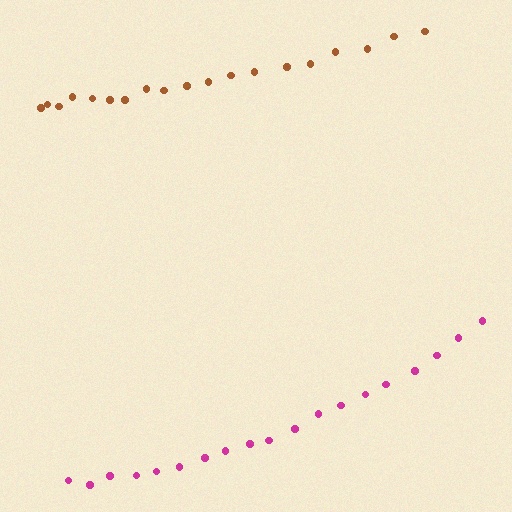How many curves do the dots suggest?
There are 2 distinct paths.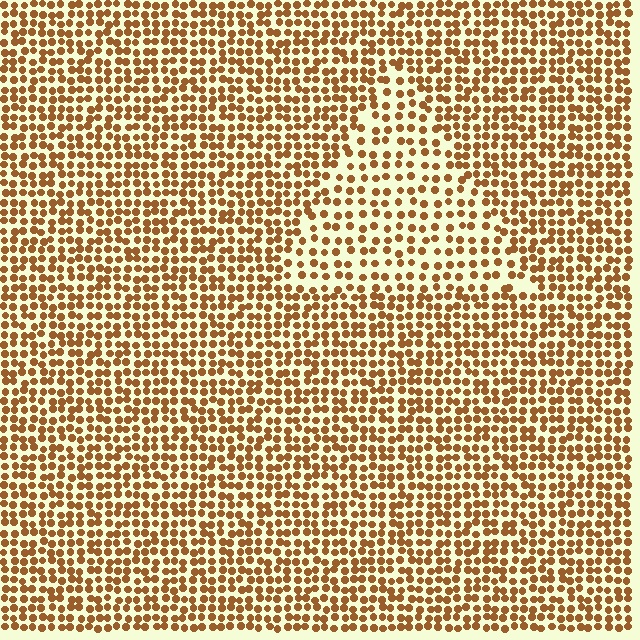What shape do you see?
I see a triangle.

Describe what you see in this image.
The image contains small brown elements arranged at two different densities. A triangle-shaped region is visible where the elements are less densely packed than the surrounding area.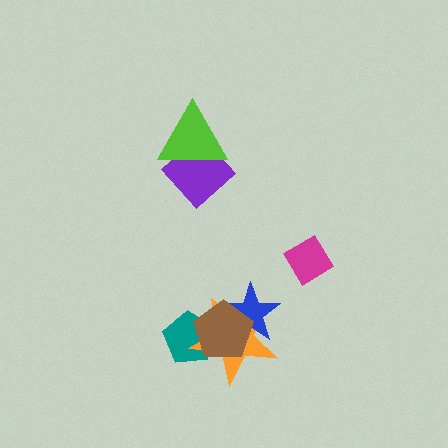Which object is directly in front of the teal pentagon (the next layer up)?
The orange star is directly in front of the teal pentagon.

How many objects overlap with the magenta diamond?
0 objects overlap with the magenta diamond.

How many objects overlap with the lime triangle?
1 object overlaps with the lime triangle.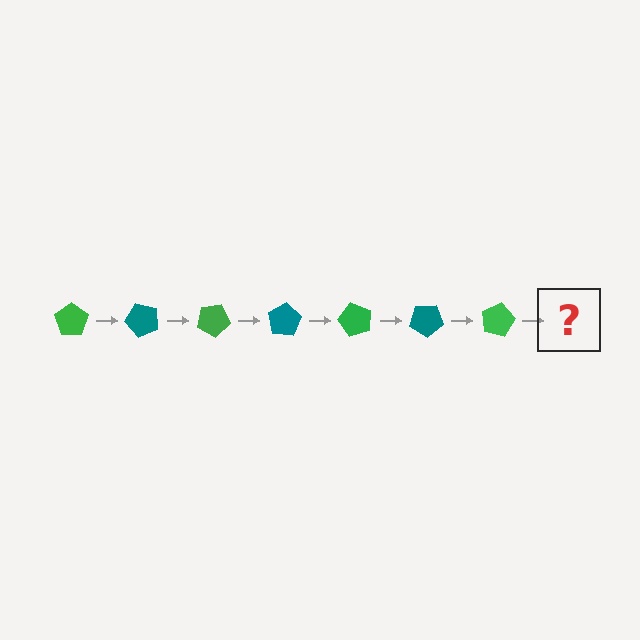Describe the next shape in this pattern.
It should be a teal pentagon, rotated 350 degrees from the start.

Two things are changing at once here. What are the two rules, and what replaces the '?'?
The two rules are that it rotates 50 degrees each step and the color cycles through green and teal. The '?' should be a teal pentagon, rotated 350 degrees from the start.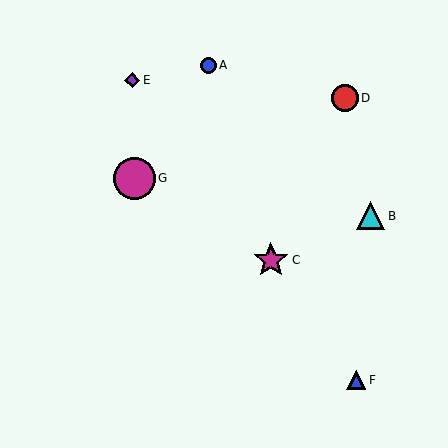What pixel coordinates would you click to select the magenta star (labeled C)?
Click at (271, 260) to select the magenta star C.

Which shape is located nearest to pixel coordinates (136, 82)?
The purple diamond (labeled E) at (132, 80) is nearest to that location.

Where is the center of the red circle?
The center of the red circle is at (345, 98).